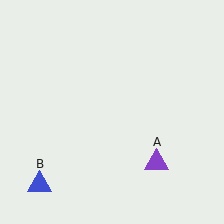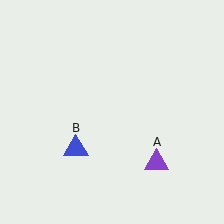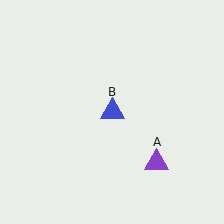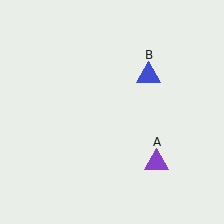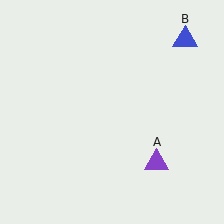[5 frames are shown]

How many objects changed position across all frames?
1 object changed position: blue triangle (object B).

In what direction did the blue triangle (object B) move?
The blue triangle (object B) moved up and to the right.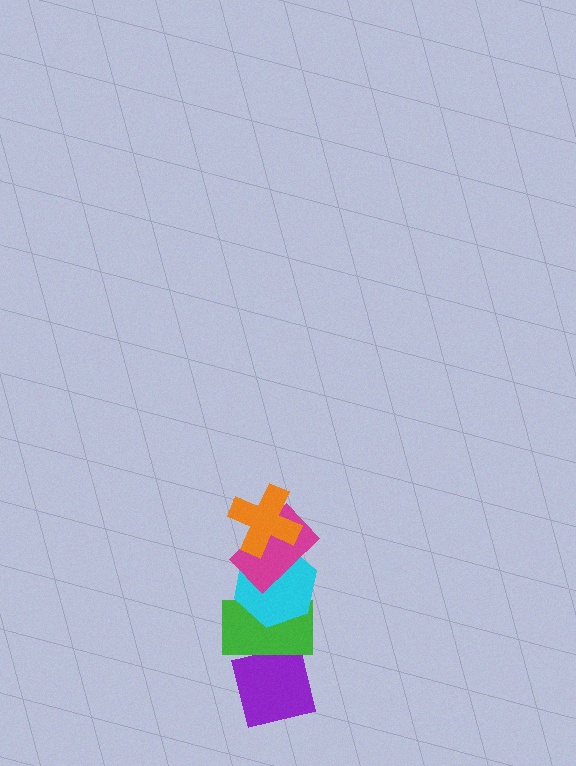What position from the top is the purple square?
The purple square is 5th from the top.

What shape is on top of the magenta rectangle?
The orange cross is on top of the magenta rectangle.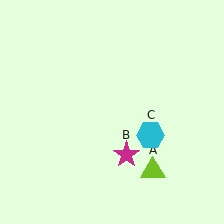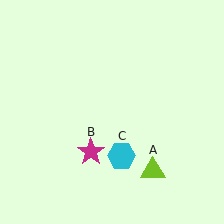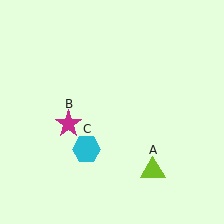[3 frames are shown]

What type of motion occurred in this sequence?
The magenta star (object B), cyan hexagon (object C) rotated clockwise around the center of the scene.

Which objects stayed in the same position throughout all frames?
Lime triangle (object A) remained stationary.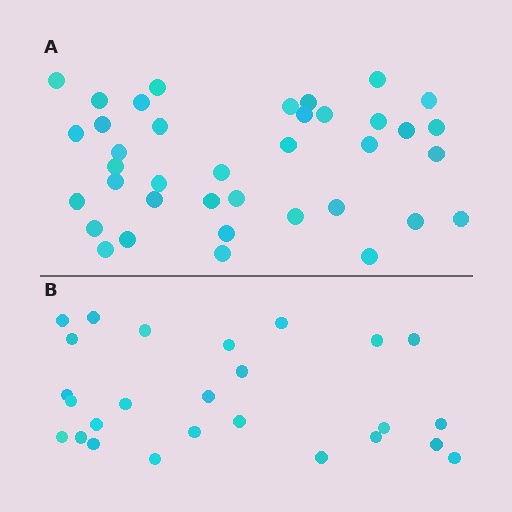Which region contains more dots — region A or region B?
Region A (the top region) has more dots.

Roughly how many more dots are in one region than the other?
Region A has roughly 12 or so more dots than region B.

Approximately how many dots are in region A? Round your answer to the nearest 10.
About 40 dots. (The exact count is 38, which rounds to 40.)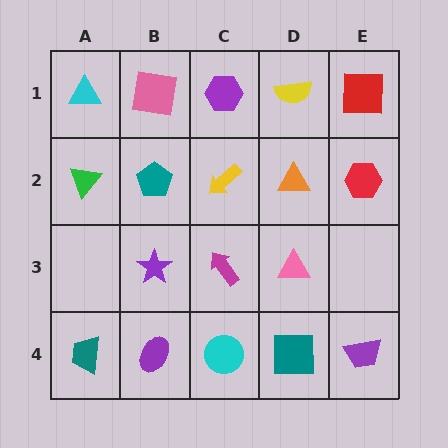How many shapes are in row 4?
5 shapes.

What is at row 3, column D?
A pink triangle.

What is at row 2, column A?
A green triangle.